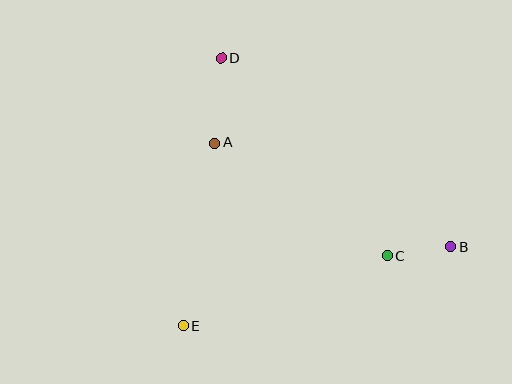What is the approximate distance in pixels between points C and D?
The distance between C and D is approximately 258 pixels.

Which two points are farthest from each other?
Points B and D are farthest from each other.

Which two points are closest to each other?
Points B and C are closest to each other.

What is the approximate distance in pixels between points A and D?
The distance between A and D is approximately 85 pixels.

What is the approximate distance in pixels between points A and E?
The distance between A and E is approximately 185 pixels.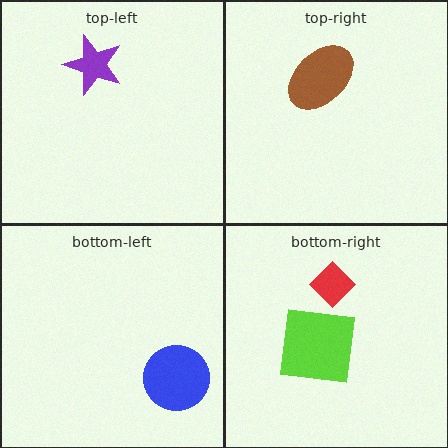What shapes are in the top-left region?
The purple star.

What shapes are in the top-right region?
The brown ellipse.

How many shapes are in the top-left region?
1.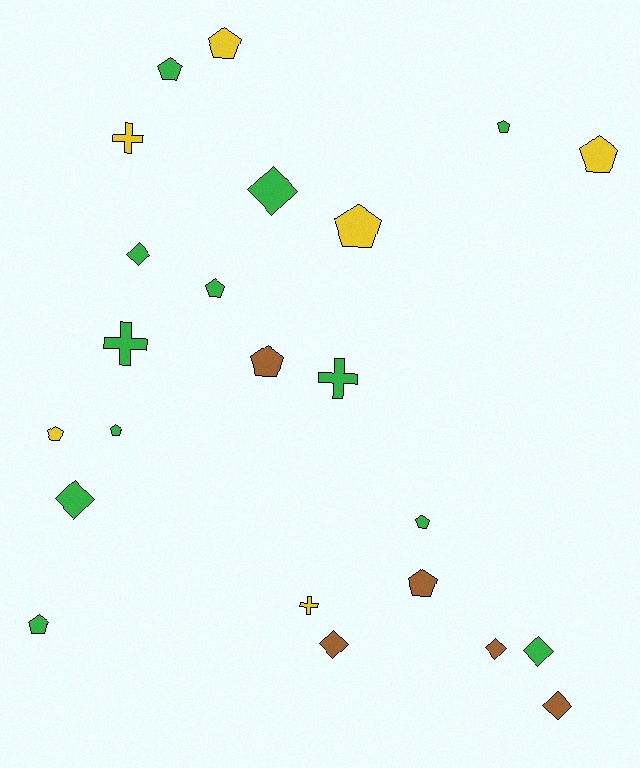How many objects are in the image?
There are 23 objects.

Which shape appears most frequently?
Pentagon, with 12 objects.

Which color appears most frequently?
Green, with 12 objects.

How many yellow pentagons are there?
There are 4 yellow pentagons.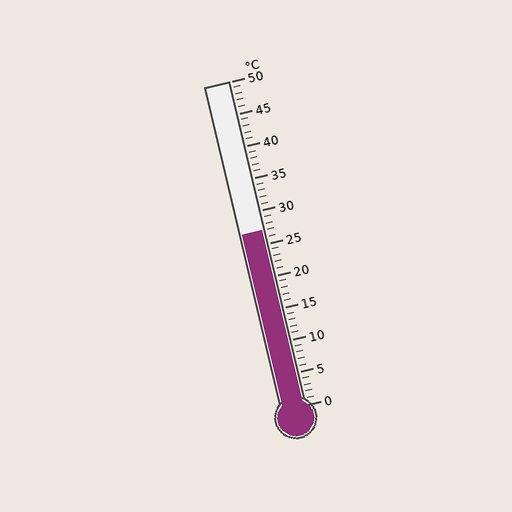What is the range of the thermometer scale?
The thermometer scale ranges from 0°C to 50°C.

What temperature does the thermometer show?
The thermometer shows approximately 27°C.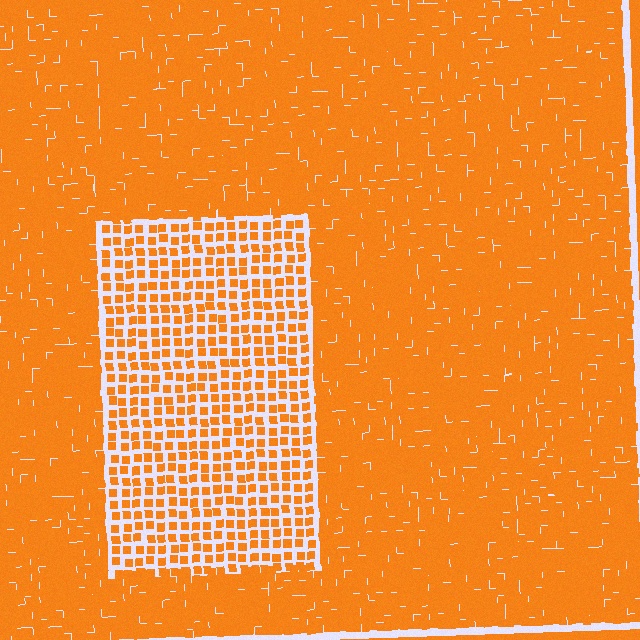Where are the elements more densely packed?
The elements are more densely packed outside the rectangle boundary.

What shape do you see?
I see a rectangle.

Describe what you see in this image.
The image contains small orange elements arranged at two different densities. A rectangle-shaped region is visible where the elements are less densely packed than the surrounding area.